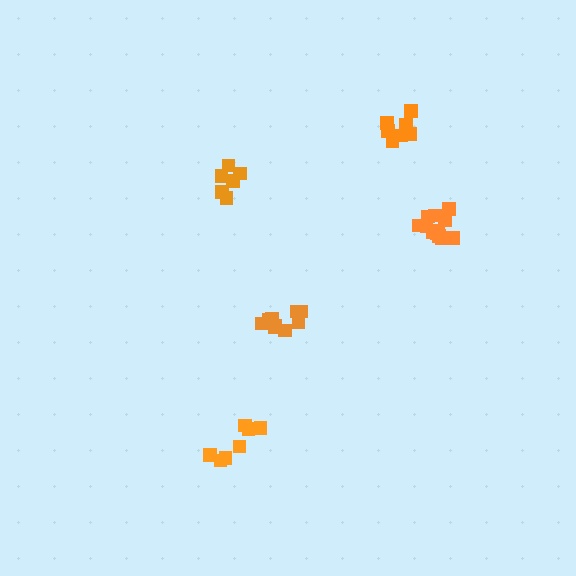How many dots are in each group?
Group 1: 7 dots, Group 2: 9 dots, Group 3: 6 dots, Group 4: 12 dots, Group 5: 7 dots (41 total).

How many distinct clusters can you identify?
There are 5 distinct clusters.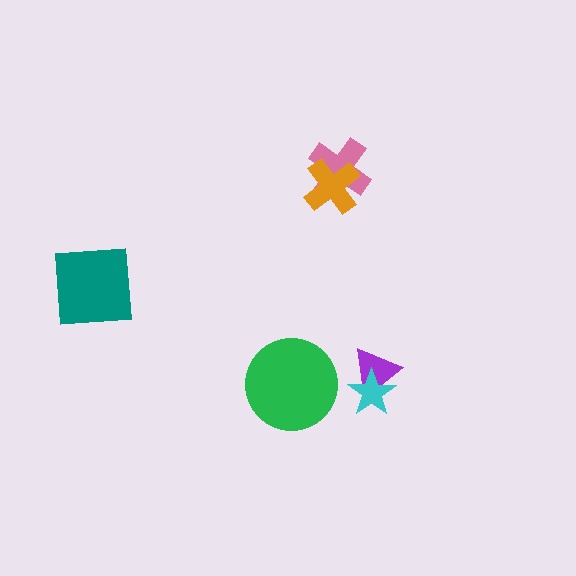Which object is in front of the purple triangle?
The cyan star is in front of the purple triangle.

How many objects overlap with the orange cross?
1 object overlaps with the orange cross.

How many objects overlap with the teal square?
0 objects overlap with the teal square.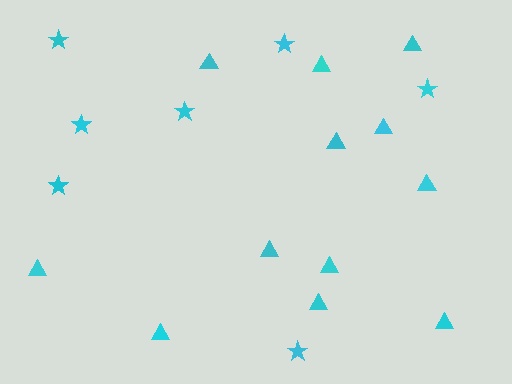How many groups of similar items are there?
There are 2 groups: one group of stars (7) and one group of triangles (12).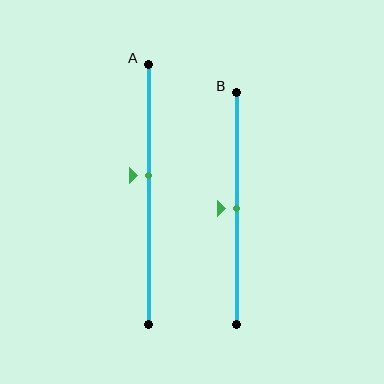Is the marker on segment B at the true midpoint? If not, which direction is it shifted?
Yes, the marker on segment B is at the true midpoint.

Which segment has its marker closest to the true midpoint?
Segment B has its marker closest to the true midpoint.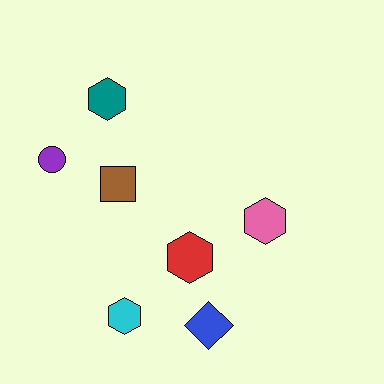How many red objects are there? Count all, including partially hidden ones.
There is 1 red object.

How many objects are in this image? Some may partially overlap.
There are 7 objects.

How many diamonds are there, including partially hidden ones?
There is 1 diamond.